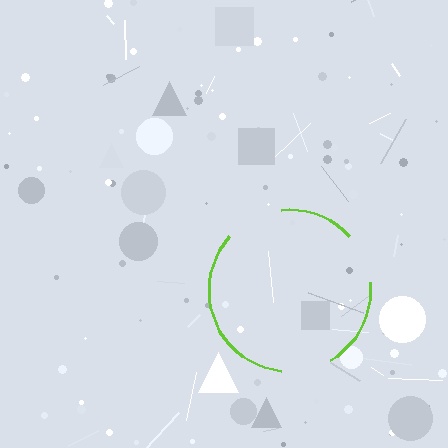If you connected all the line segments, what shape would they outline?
They would outline a circle.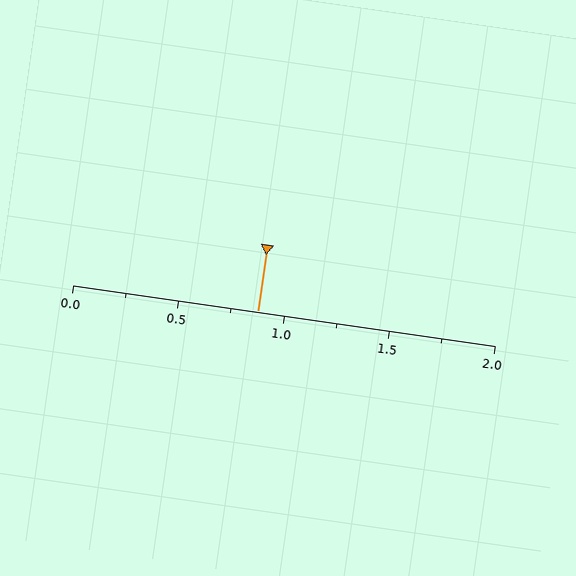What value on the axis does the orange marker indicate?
The marker indicates approximately 0.88.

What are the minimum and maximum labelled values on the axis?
The axis runs from 0.0 to 2.0.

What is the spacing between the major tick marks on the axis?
The major ticks are spaced 0.5 apart.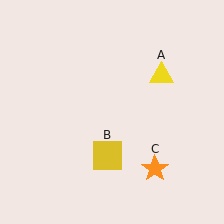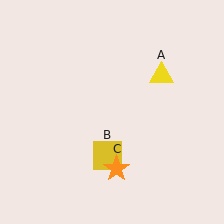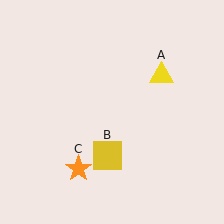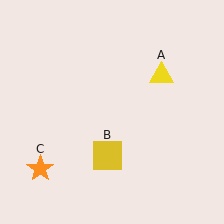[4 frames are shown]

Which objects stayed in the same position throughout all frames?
Yellow triangle (object A) and yellow square (object B) remained stationary.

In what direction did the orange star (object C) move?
The orange star (object C) moved left.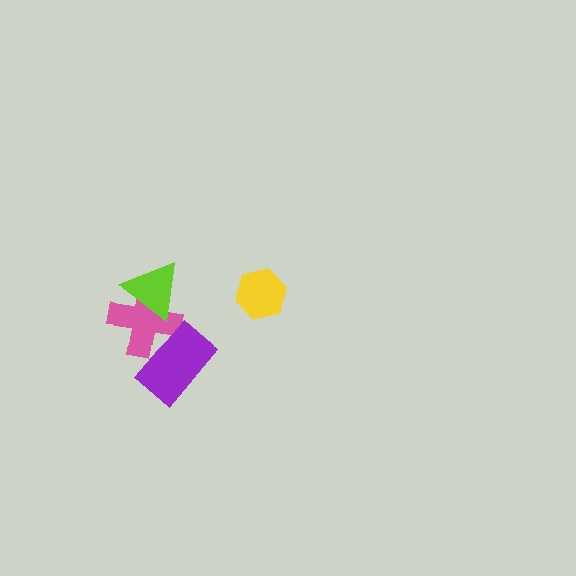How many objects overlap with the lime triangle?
1 object overlaps with the lime triangle.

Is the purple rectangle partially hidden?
No, no other shape covers it.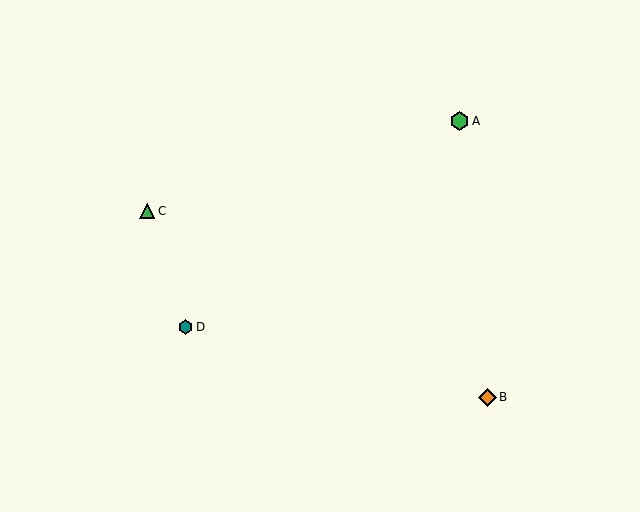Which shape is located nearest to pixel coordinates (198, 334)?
The teal hexagon (labeled D) at (185, 327) is nearest to that location.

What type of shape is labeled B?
Shape B is an orange diamond.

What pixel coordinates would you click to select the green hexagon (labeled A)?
Click at (459, 121) to select the green hexagon A.